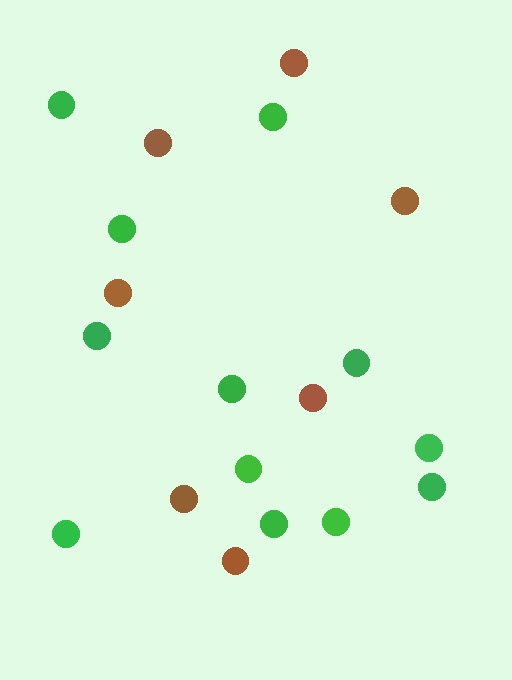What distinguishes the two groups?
There are 2 groups: one group of green circles (12) and one group of brown circles (7).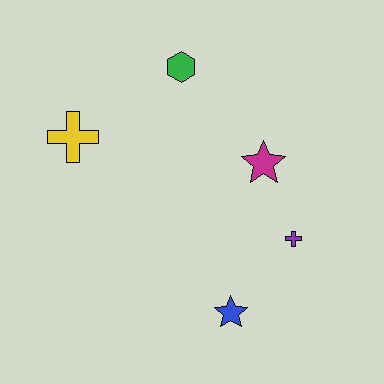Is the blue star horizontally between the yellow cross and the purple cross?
Yes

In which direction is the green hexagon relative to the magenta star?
The green hexagon is above the magenta star.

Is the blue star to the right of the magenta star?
No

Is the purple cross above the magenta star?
No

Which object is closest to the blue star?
The purple cross is closest to the blue star.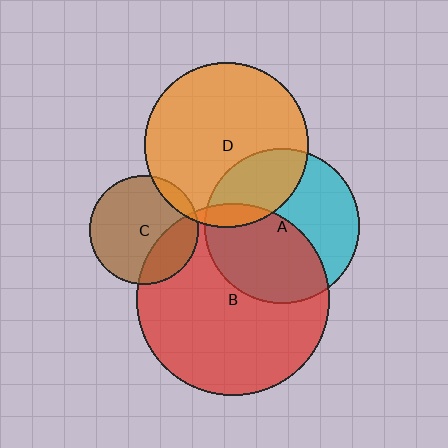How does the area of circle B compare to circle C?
Approximately 3.1 times.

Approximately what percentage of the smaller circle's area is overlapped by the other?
Approximately 30%.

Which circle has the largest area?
Circle B (red).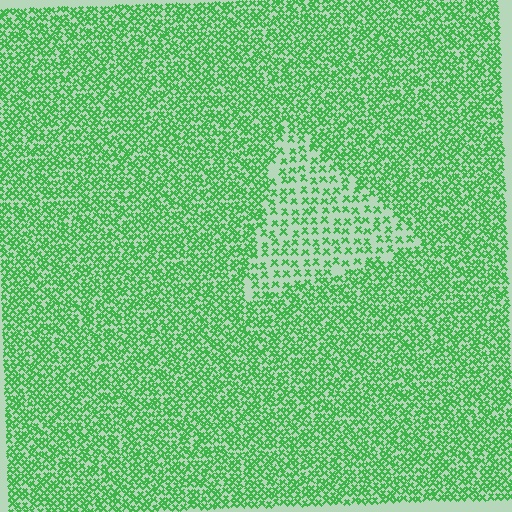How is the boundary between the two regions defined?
The boundary is defined by a change in element density (approximately 2.1x ratio). All elements are the same color, size, and shape.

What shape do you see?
I see a triangle.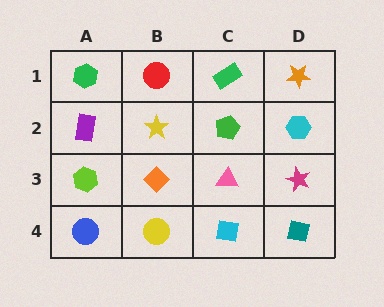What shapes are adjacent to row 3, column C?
A green pentagon (row 2, column C), a cyan square (row 4, column C), an orange diamond (row 3, column B), a magenta star (row 3, column D).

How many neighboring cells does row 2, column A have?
3.